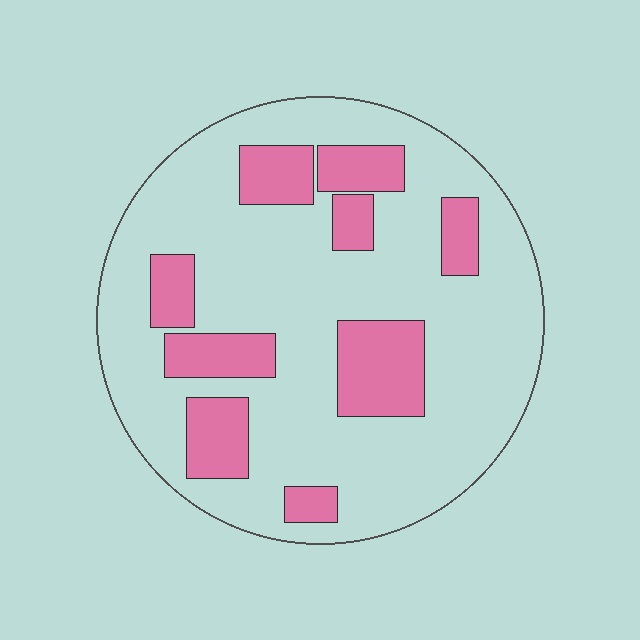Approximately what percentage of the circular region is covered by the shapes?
Approximately 25%.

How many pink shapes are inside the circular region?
9.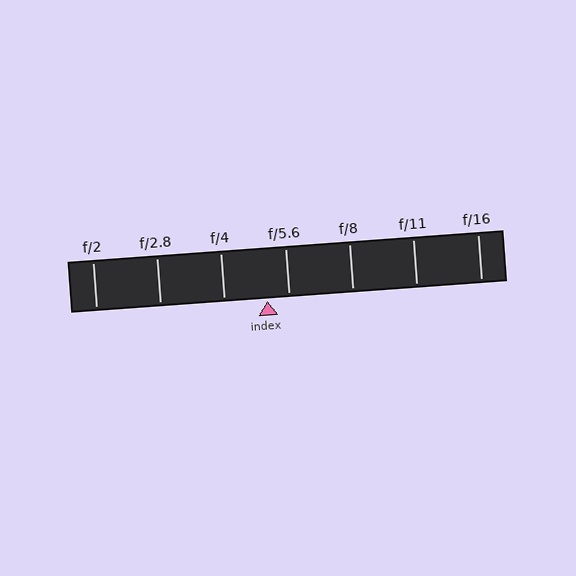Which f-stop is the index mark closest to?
The index mark is closest to f/5.6.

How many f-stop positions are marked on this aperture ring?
There are 7 f-stop positions marked.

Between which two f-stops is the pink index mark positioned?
The index mark is between f/4 and f/5.6.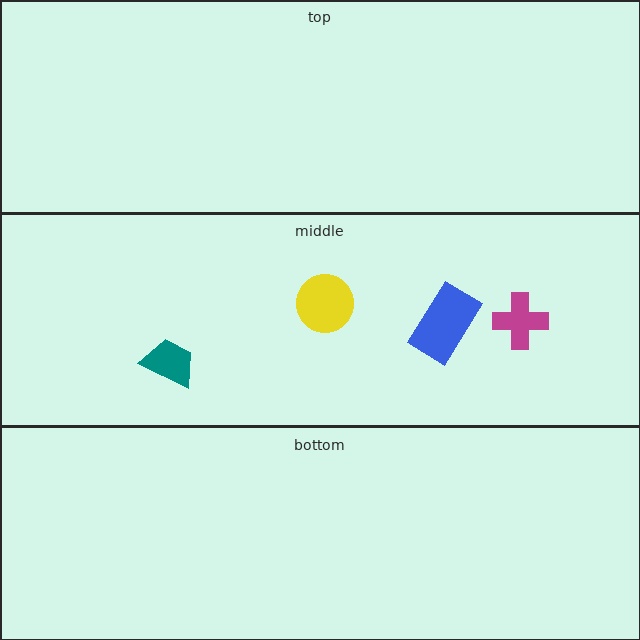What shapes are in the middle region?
The blue rectangle, the yellow circle, the magenta cross, the teal trapezoid.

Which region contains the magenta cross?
The middle region.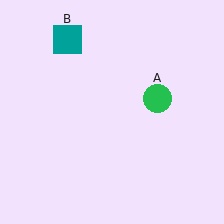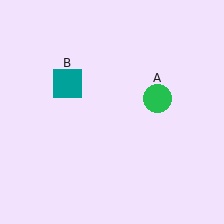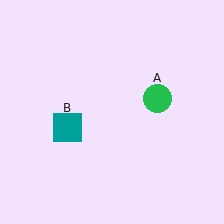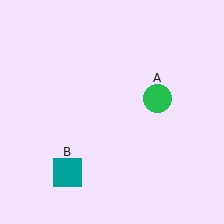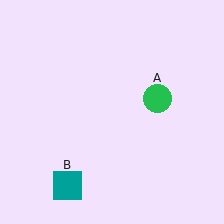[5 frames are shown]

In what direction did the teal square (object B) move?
The teal square (object B) moved down.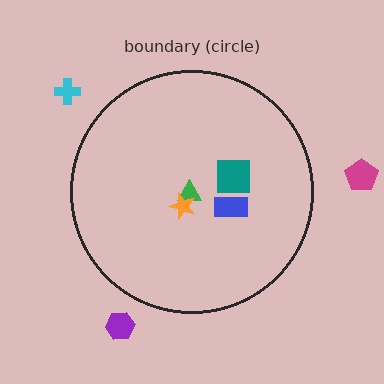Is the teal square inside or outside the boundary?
Inside.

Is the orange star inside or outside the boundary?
Inside.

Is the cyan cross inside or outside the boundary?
Outside.